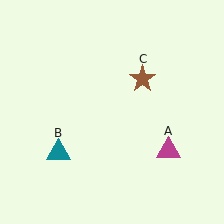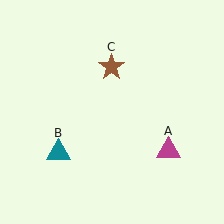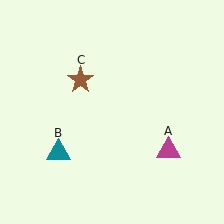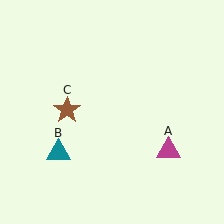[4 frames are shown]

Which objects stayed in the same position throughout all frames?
Magenta triangle (object A) and teal triangle (object B) remained stationary.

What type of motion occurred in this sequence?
The brown star (object C) rotated counterclockwise around the center of the scene.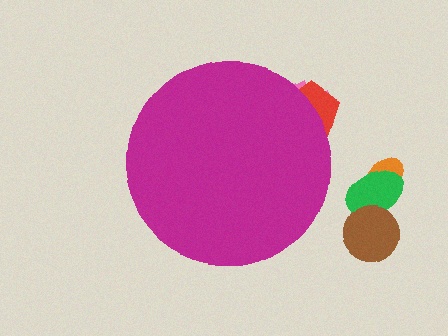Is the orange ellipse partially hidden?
No, the orange ellipse is fully visible.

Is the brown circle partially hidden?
No, the brown circle is fully visible.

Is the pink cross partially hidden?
Yes, the pink cross is partially hidden behind the magenta circle.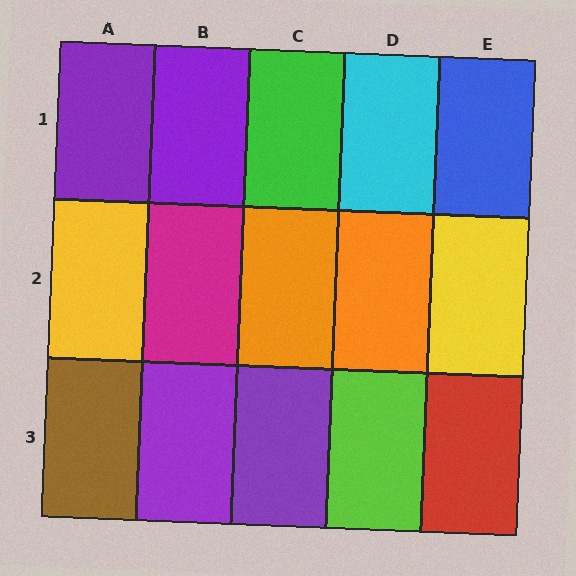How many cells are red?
1 cell is red.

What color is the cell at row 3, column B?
Purple.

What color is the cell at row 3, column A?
Brown.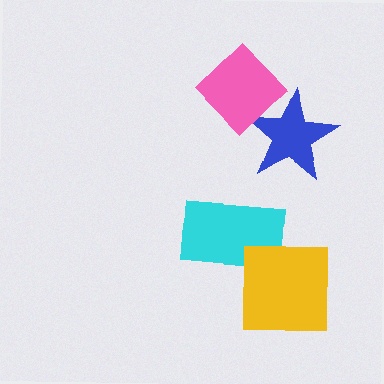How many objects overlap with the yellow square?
1 object overlaps with the yellow square.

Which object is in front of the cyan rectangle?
The yellow square is in front of the cyan rectangle.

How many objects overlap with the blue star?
1 object overlaps with the blue star.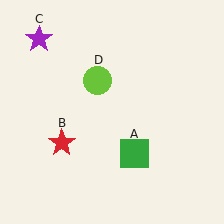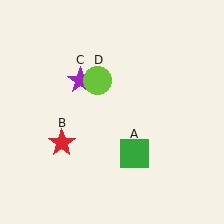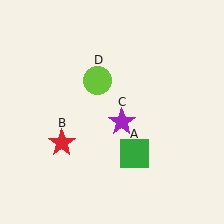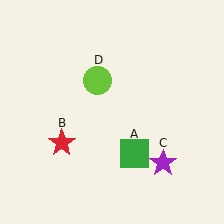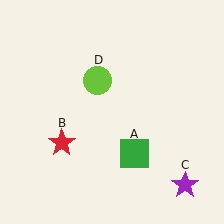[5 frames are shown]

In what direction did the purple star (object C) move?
The purple star (object C) moved down and to the right.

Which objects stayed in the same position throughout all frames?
Green square (object A) and red star (object B) and lime circle (object D) remained stationary.